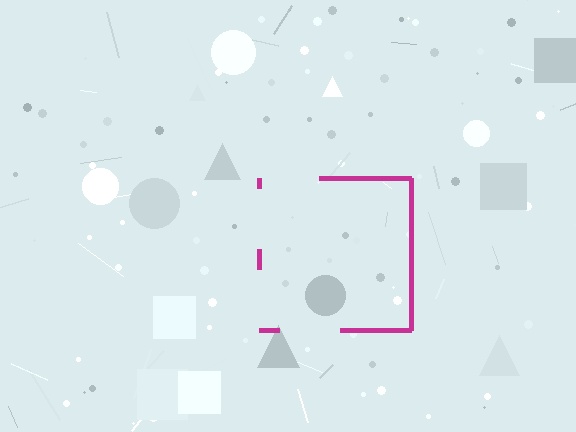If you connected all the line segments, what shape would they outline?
They would outline a square.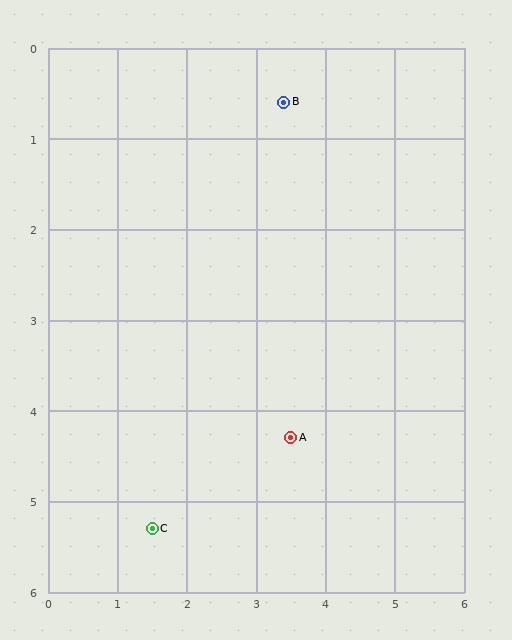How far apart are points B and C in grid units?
Points B and C are about 5.1 grid units apart.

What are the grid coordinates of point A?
Point A is at approximately (3.5, 4.3).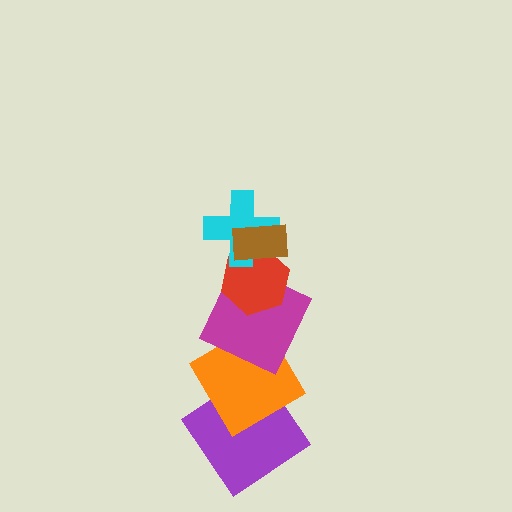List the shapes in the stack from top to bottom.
From top to bottom: the brown rectangle, the cyan cross, the red hexagon, the magenta square, the orange diamond, the purple diamond.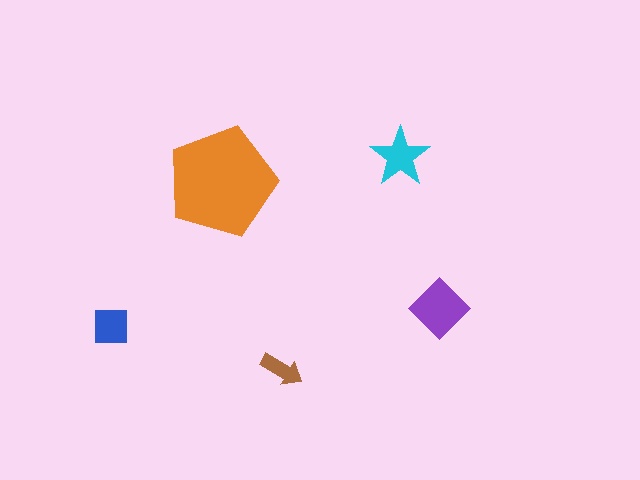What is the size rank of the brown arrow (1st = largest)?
5th.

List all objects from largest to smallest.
The orange pentagon, the purple diamond, the cyan star, the blue square, the brown arrow.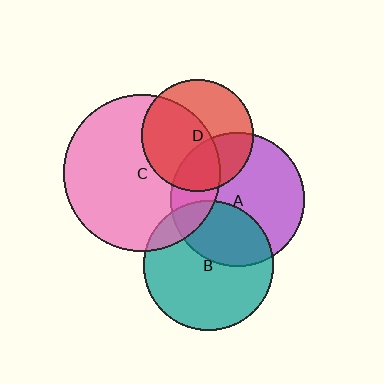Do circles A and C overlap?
Yes.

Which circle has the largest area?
Circle C (pink).